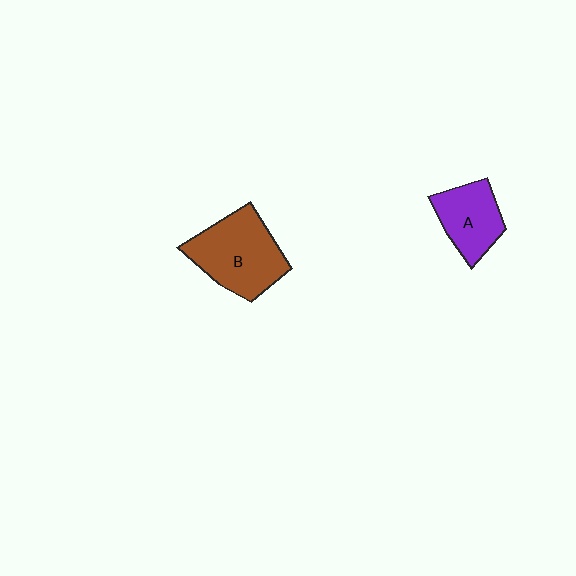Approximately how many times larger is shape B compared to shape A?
Approximately 1.5 times.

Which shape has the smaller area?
Shape A (purple).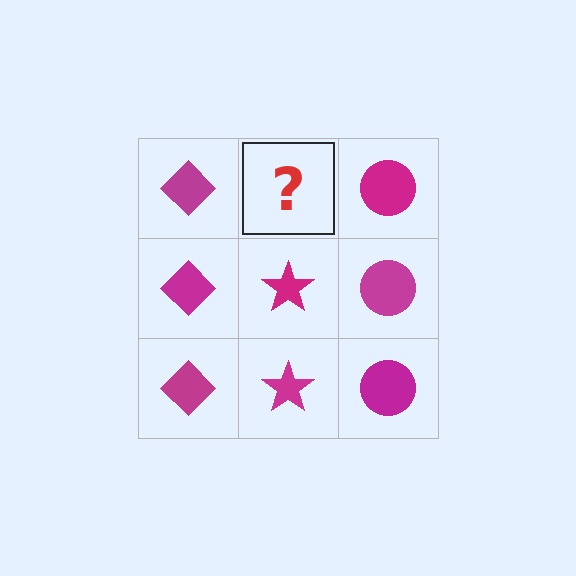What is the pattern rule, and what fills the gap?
The rule is that each column has a consistent shape. The gap should be filled with a magenta star.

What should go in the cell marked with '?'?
The missing cell should contain a magenta star.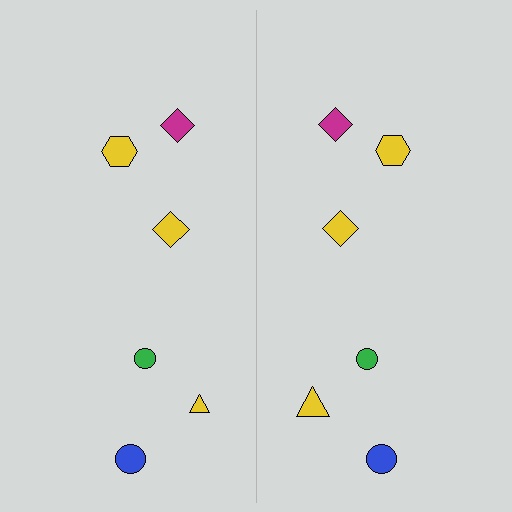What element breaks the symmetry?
The yellow triangle on the right side has a different size than its mirror counterpart.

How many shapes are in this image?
There are 12 shapes in this image.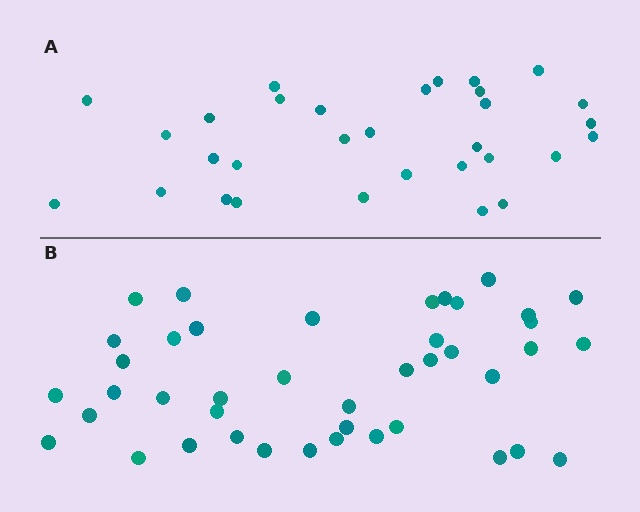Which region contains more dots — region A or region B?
Region B (the bottom region) has more dots.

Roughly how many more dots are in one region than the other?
Region B has roughly 12 or so more dots than region A.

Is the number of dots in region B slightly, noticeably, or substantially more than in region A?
Region B has noticeably more, but not dramatically so. The ratio is roughly 1.4 to 1.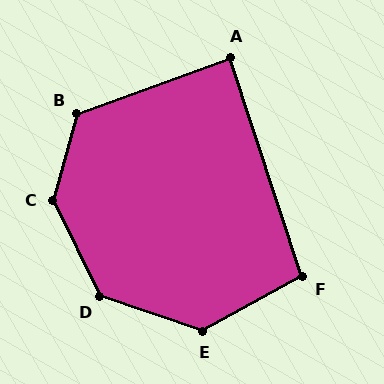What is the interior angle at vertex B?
Approximately 125 degrees (obtuse).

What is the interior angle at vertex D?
Approximately 134 degrees (obtuse).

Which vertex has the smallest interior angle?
A, at approximately 89 degrees.